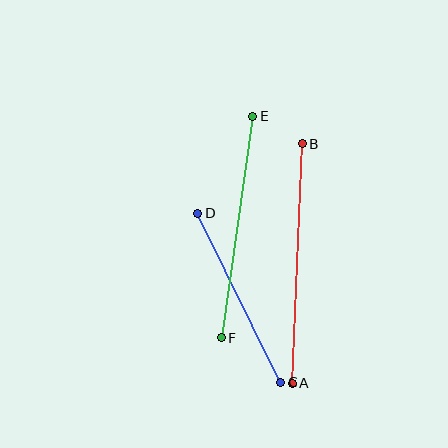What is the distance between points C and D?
The distance is approximately 188 pixels.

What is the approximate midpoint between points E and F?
The midpoint is at approximately (237, 227) pixels.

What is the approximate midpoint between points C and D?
The midpoint is at approximately (239, 298) pixels.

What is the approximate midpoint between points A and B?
The midpoint is at approximately (297, 264) pixels.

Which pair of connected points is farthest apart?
Points A and B are farthest apart.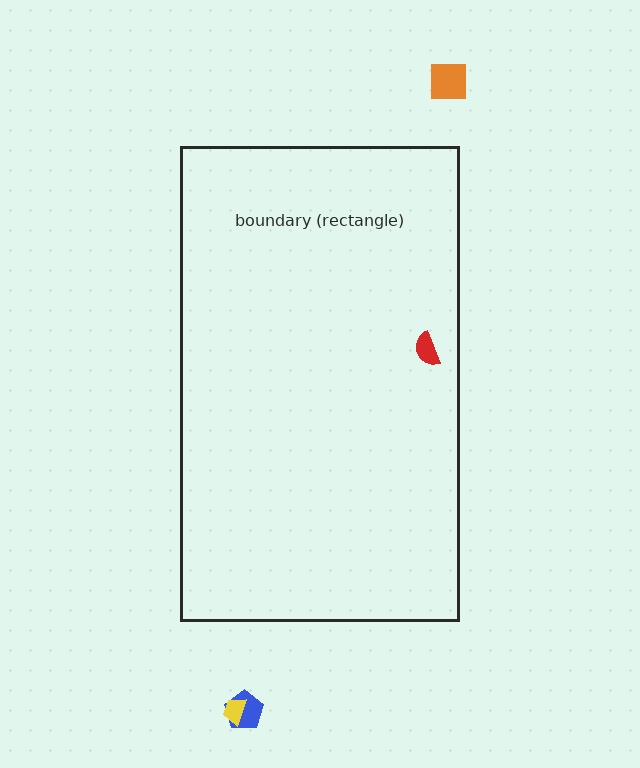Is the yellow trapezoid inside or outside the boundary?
Outside.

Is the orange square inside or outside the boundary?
Outside.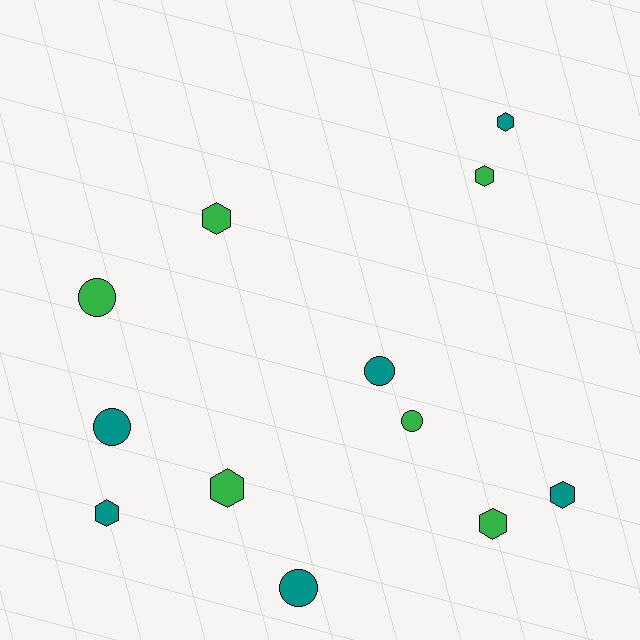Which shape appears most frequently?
Hexagon, with 7 objects.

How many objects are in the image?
There are 12 objects.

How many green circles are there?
There are 2 green circles.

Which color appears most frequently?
Teal, with 6 objects.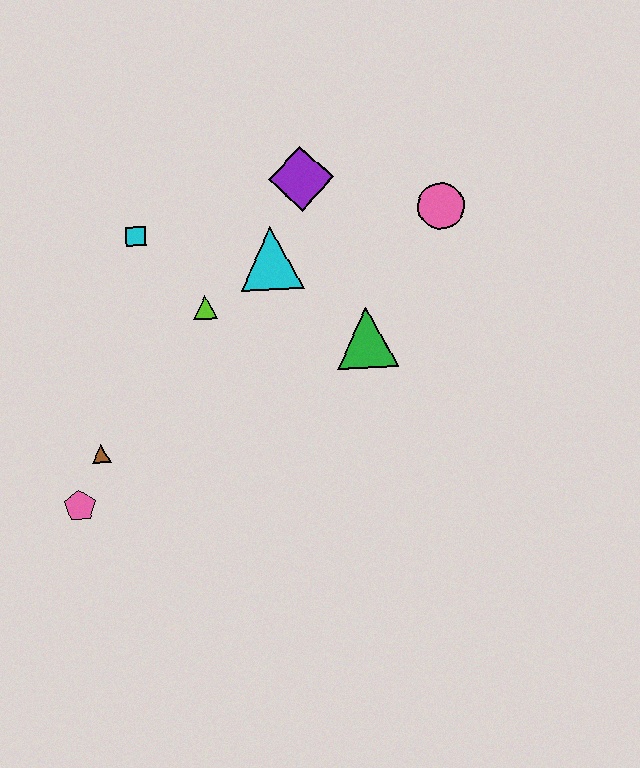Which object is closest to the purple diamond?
The cyan triangle is closest to the purple diamond.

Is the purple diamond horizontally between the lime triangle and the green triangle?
Yes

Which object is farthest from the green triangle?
The pink pentagon is farthest from the green triangle.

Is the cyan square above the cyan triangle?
Yes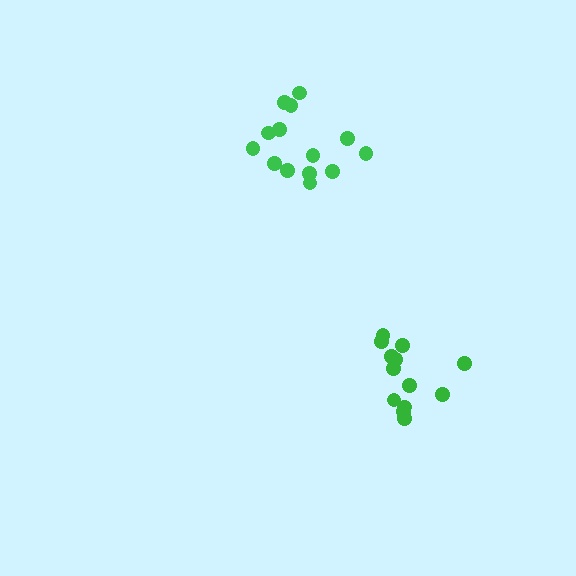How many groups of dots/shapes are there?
There are 2 groups.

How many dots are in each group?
Group 1: 14 dots, Group 2: 13 dots (27 total).